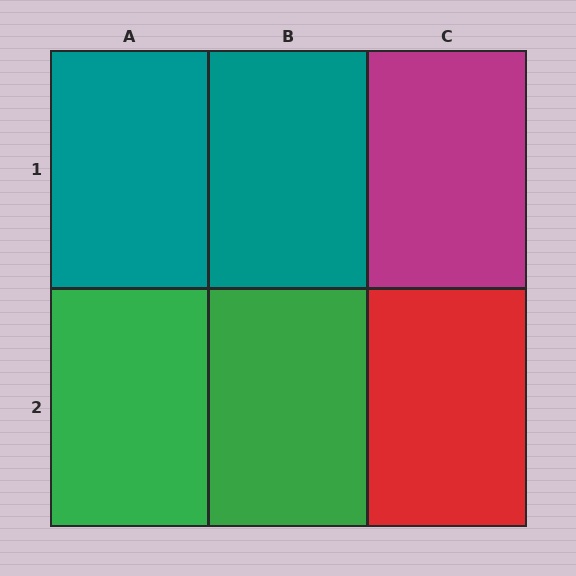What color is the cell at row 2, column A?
Green.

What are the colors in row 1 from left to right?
Teal, teal, magenta.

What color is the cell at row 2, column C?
Red.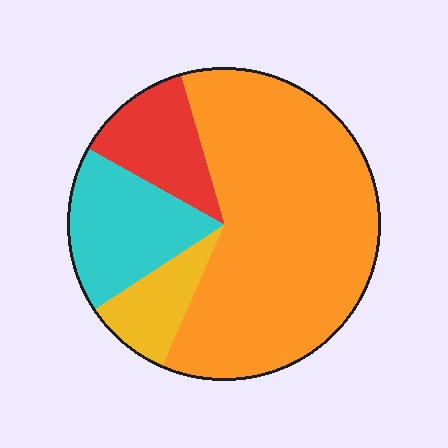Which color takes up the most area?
Orange, at roughly 60%.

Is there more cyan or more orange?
Orange.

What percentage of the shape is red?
Red covers around 10% of the shape.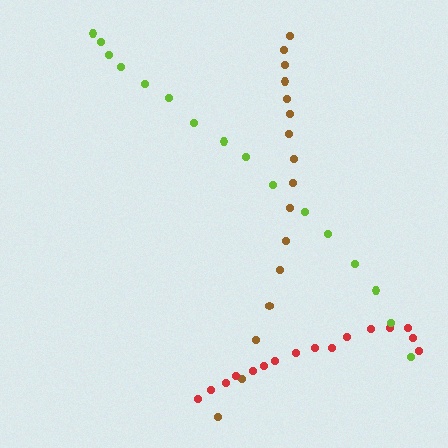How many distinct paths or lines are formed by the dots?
There are 3 distinct paths.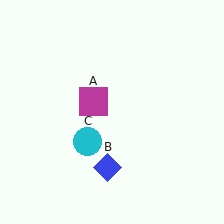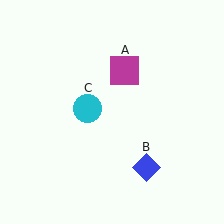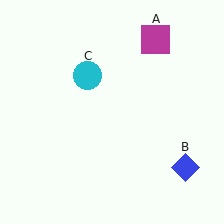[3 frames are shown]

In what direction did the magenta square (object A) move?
The magenta square (object A) moved up and to the right.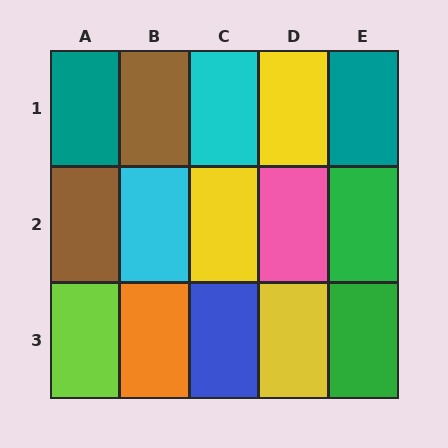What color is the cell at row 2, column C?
Yellow.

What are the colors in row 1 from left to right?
Teal, brown, cyan, yellow, teal.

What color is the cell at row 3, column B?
Orange.